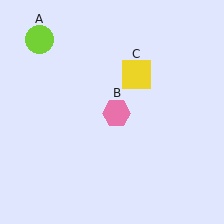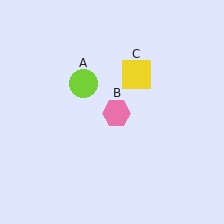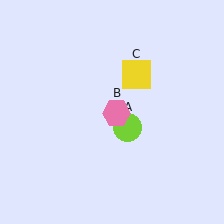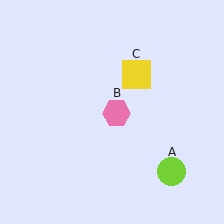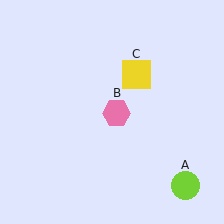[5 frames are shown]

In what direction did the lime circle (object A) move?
The lime circle (object A) moved down and to the right.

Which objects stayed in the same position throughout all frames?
Pink hexagon (object B) and yellow square (object C) remained stationary.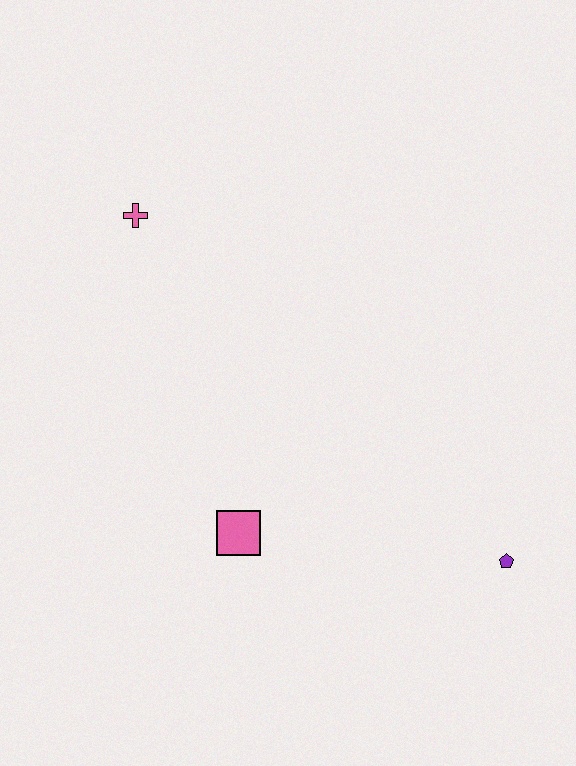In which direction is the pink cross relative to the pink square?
The pink cross is above the pink square.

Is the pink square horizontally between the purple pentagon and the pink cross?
Yes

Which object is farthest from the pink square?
The pink cross is farthest from the pink square.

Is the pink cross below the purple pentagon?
No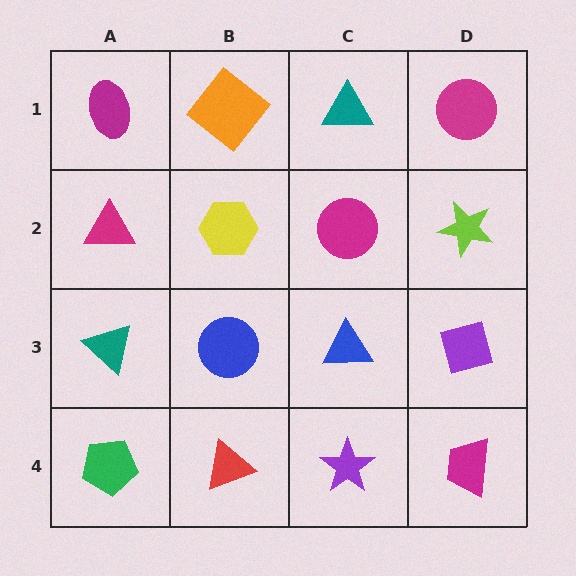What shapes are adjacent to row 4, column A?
A teal triangle (row 3, column A), a red triangle (row 4, column B).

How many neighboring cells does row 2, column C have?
4.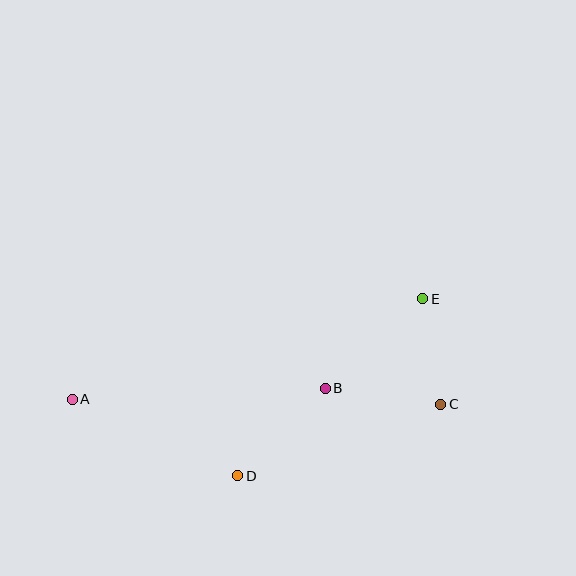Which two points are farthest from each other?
Points A and C are farthest from each other.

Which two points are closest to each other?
Points C and E are closest to each other.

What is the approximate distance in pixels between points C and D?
The distance between C and D is approximately 215 pixels.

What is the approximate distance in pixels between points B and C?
The distance between B and C is approximately 116 pixels.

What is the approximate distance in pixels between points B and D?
The distance between B and D is approximately 124 pixels.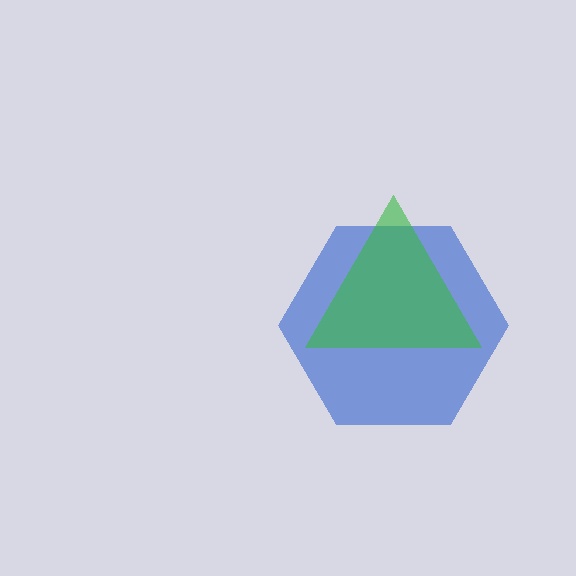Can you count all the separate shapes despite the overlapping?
Yes, there are 2 separate shapes.